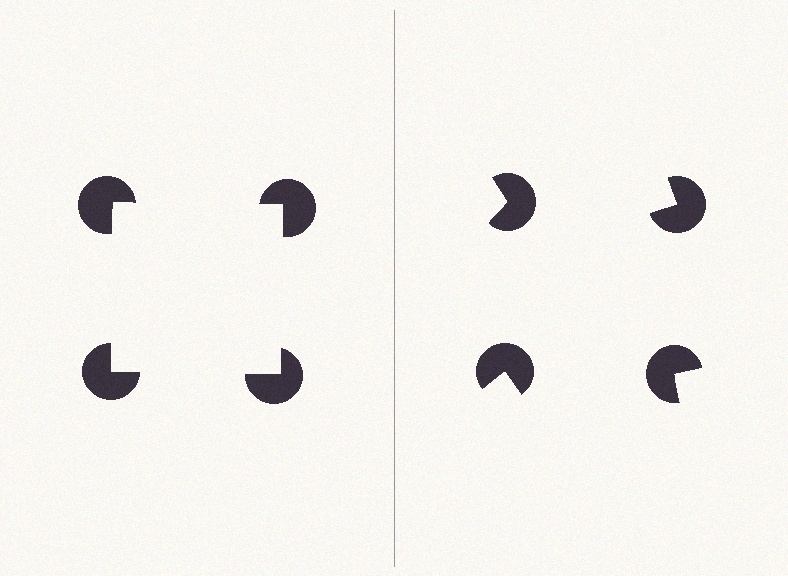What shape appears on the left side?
An illusory square.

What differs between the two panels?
The pac-man discs are positioned identically on both sides; only the wedge orientations differ. On the left they align to a square; on the right they are misaligned.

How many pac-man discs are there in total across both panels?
8 — 4 on each side.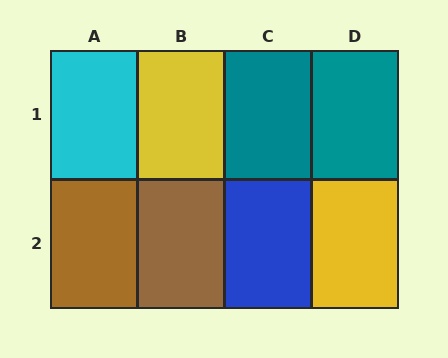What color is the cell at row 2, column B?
Brown.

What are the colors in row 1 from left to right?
Cyan, yellow, teal, teal.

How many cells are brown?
2 cells are brown.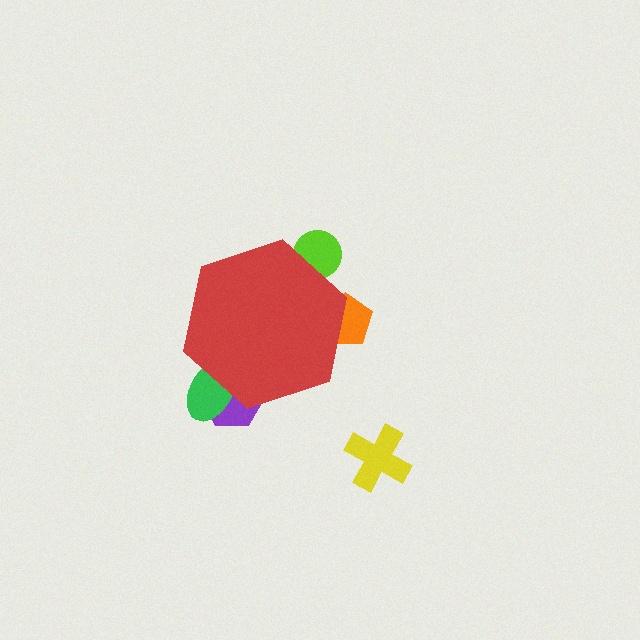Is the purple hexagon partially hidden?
Yes, the purple hexagon is partially hidden behind the red hexagon.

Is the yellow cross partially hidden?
No, the yellow cross is fully visible.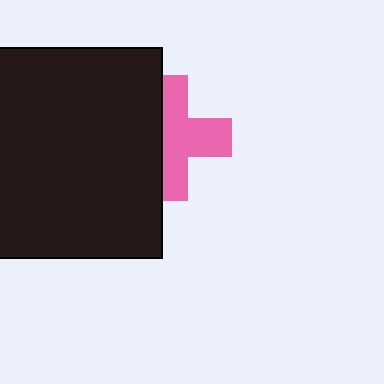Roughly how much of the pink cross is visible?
About half of it is visible (roughly 58%).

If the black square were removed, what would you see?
You would see the complete pink cross.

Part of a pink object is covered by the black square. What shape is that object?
It is a cross.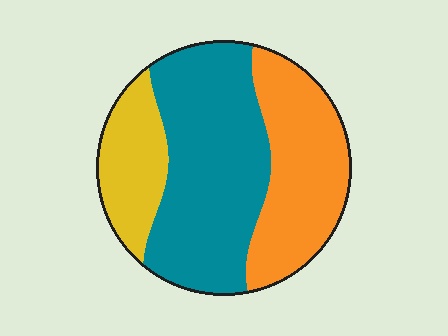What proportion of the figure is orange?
Orange covers about 35% of the figure.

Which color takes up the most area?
Teal, at roughly 50%.